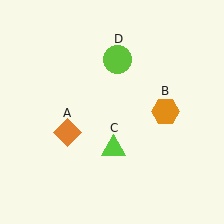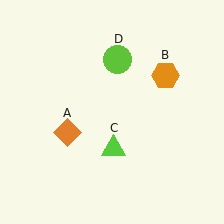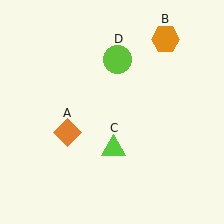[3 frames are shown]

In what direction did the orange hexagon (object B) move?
The orange hexagon (object B) moved up.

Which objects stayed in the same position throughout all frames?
Orange diamond (object A) and lime triangle (object C) and lime circle (object D) remained stationary.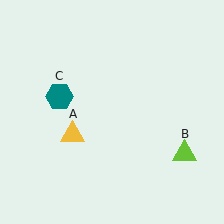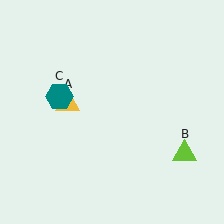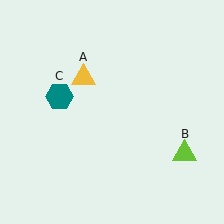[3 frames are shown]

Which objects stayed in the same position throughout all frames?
Lime triangle (object B) and teal hexagon (object C) remained stationary.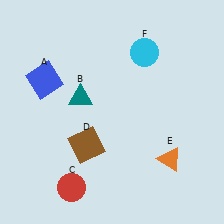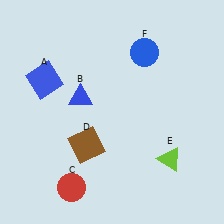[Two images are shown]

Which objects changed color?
B changed from teal to blue. E changed from orange to lime. F changed from cyan to blue.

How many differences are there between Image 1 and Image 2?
There are 3 differences between the two images.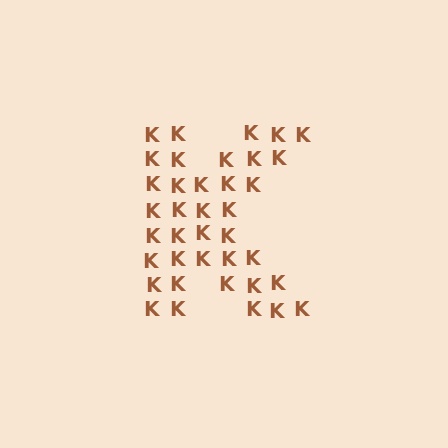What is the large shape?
The large shape is the letter K.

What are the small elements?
The small elements are letter K's.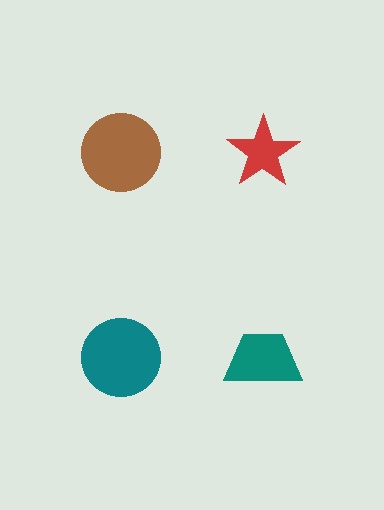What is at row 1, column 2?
A red star.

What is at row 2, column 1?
A teal circle.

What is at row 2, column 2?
A teal trapezoid.